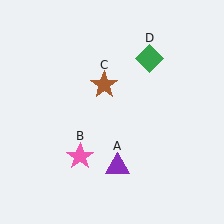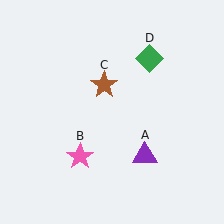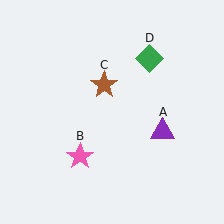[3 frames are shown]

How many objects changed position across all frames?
1 object changed position: purple triangle (object A).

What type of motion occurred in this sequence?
The purple triangle (object A) rotated counterclockwise around the center of the scene.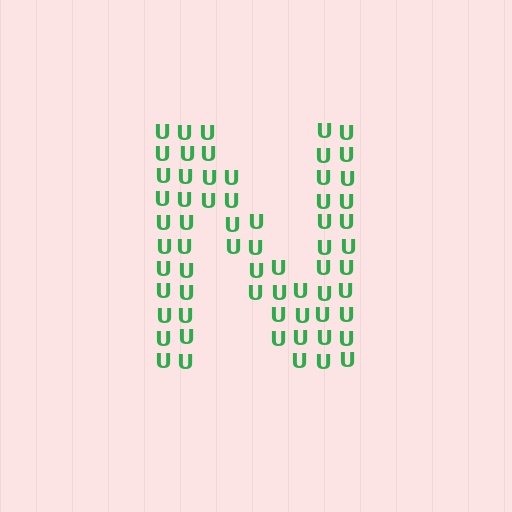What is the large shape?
The large shape is the letter N.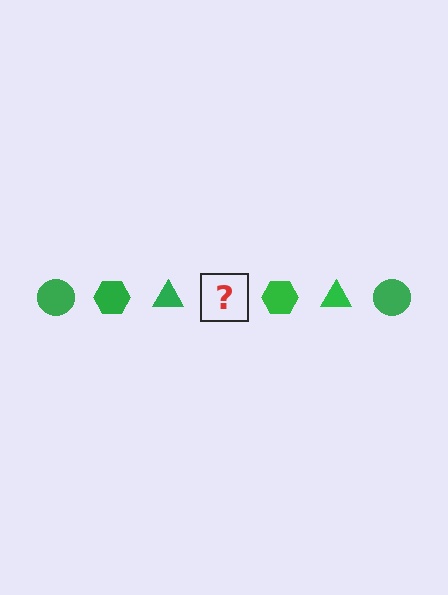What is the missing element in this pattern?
The missing element is a green circle.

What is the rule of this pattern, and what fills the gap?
The rule is that the pattern cycles through circle, hexagon, triangle shapes in green. The gap should be filled with a green circle.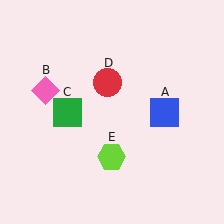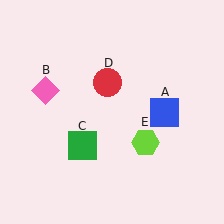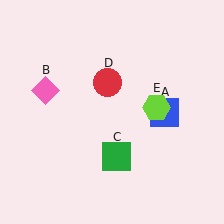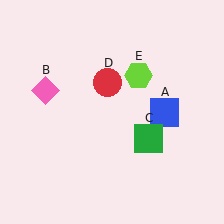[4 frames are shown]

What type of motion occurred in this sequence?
The green square (object C), lime hexagon (object E) rotated counterclockwise around the center of the scene.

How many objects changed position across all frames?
2 objects changed position: green square (object C), lime hexagon (object E).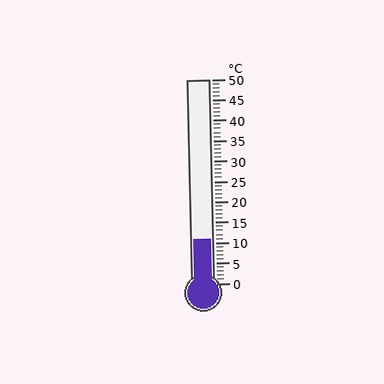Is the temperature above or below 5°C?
The temperature is above 5°C.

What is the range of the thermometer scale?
The thermometer scale ranges from 0°C to 50°C.